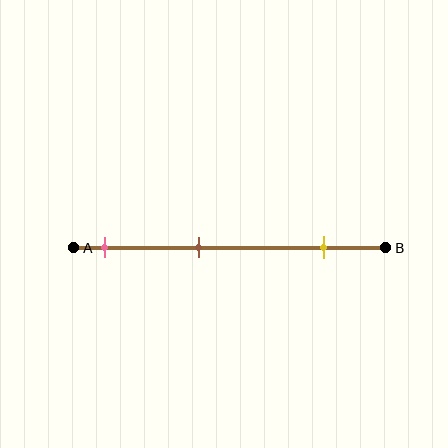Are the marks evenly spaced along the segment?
Yes, the marks are approximately evenly spaced.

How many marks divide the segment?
There are 3 marks dividing the segment.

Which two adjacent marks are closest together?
The pink and brown marks are the closest adjacent pair.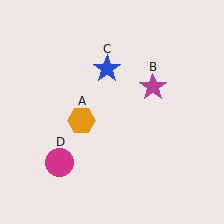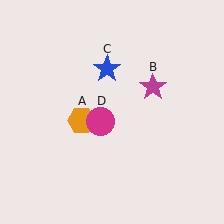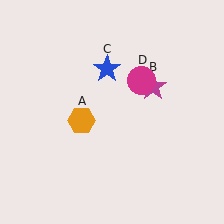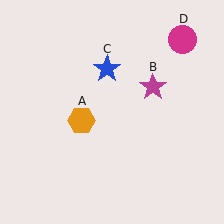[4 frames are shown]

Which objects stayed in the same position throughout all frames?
Orange hexagon (object A) and magenta star (object B) and blue star (object C) remained stationary.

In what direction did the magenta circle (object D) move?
The magenta circle (object D) moved up and to the right.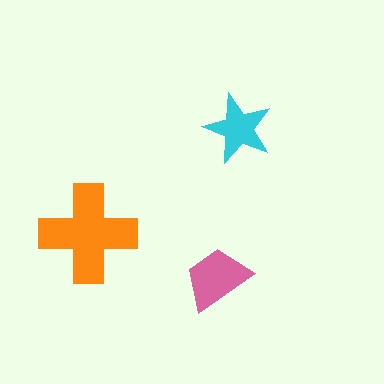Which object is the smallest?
The cyan star.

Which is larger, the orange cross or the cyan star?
The orange cross.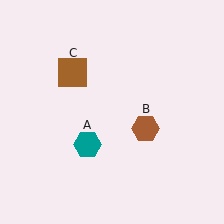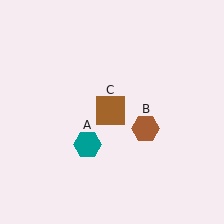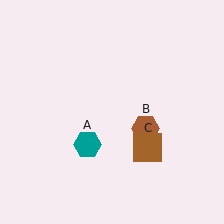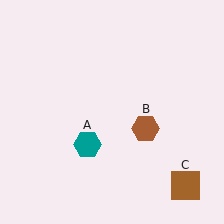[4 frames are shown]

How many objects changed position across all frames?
1 object changed position: brown square (object C).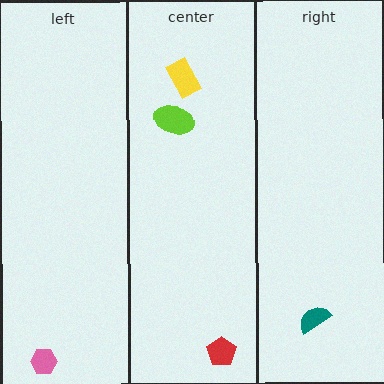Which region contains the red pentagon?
The center region.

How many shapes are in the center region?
3.